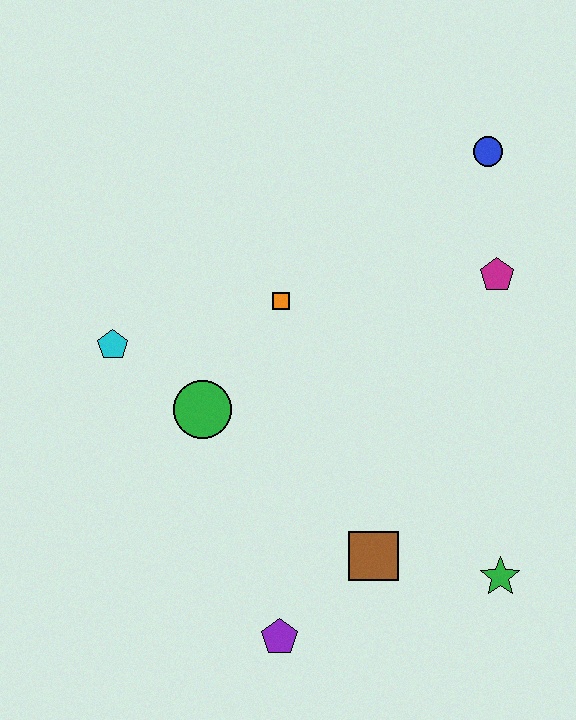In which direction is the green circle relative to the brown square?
The green circle is to the left of the brown square.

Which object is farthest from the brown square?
The blue circle is farthest from the brown square.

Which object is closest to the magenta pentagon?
The blue circle is closest to the magenta pentagon.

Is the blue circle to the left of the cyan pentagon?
No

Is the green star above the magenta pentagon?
No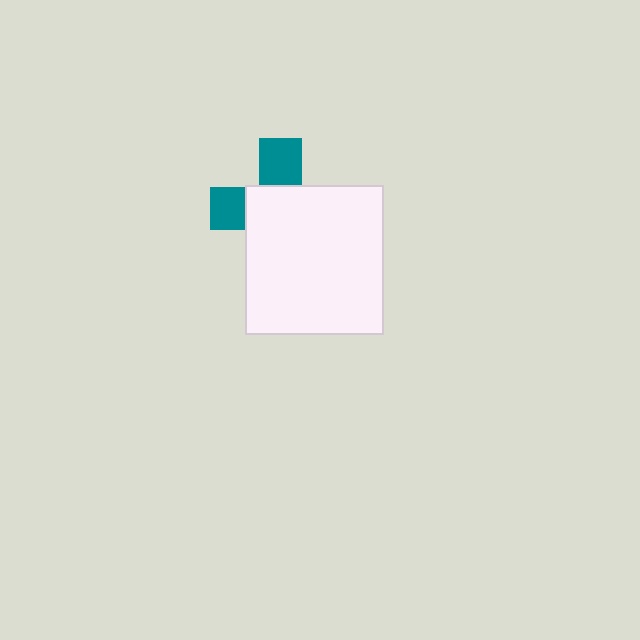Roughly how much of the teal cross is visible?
A small part of it is visible (roughly 35%).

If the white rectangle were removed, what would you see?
You would see the complete teal cross.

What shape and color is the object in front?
The object in front is a white rectangle.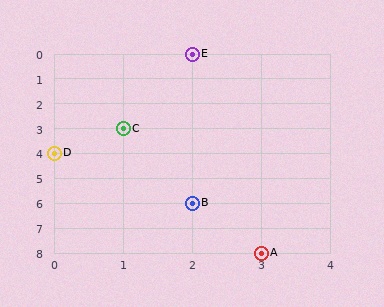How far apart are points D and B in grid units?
Points D and B are 2 columns and 2 rows apart (about 2.8 grid units diagonally).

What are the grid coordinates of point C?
Point C is at grid coordinates (1, 3).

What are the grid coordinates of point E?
Point E is at grid coordinates (2, 0).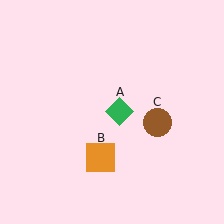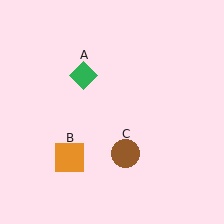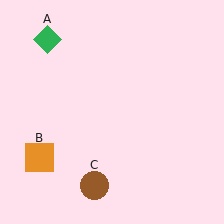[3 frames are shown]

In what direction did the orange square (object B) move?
The orange square (object B) moved left.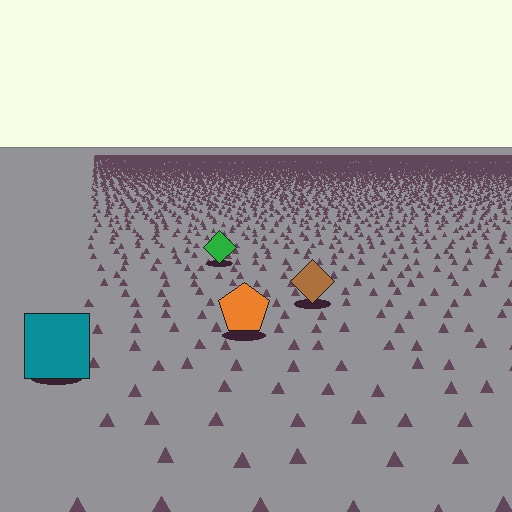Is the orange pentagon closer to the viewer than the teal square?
No. The teal square is closer — you can tell from the texture gradient: the ground texture is coarser near it.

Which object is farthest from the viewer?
The green diamond is farthest from the viewer. It appears smaller and the ground texture around it is denser.